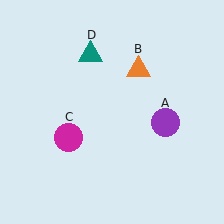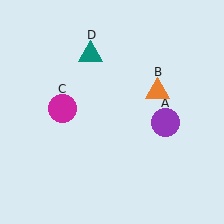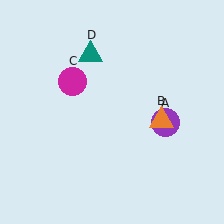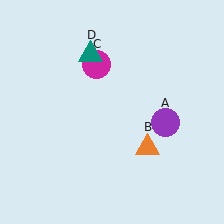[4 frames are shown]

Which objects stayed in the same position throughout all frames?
Purple circle (object A) and teal triangle (object D) remained stationary.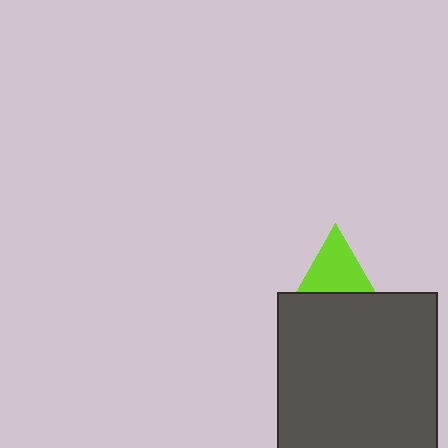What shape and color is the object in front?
The object in front is a dark gray square.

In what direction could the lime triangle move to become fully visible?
The lime triangle could move up. That would shift it out from behind the dark gray square entirely.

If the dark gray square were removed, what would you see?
You would see the complete lime triangle.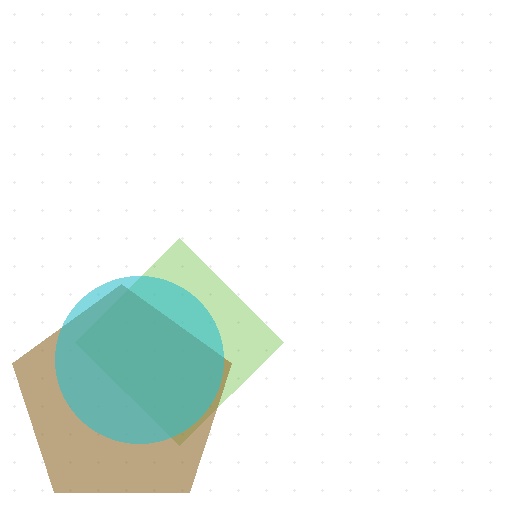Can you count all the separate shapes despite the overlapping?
Yes, there are 3 separate shapes.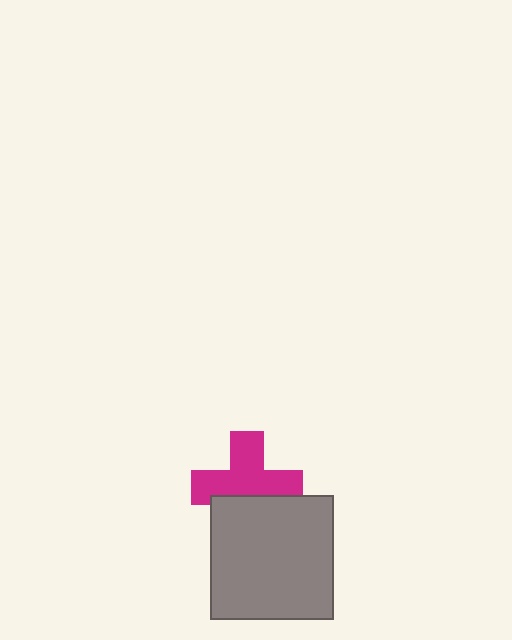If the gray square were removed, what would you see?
You would see the complete magenta cross.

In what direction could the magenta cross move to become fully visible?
The magenta cross could move up. That would shift it out from behind the gray square entirely.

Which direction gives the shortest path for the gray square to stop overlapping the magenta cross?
Moving down gives the shortest separation.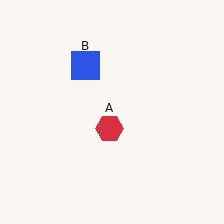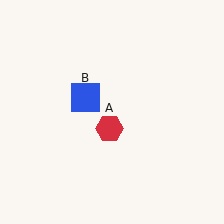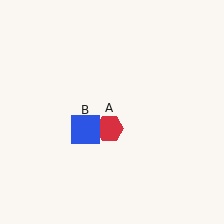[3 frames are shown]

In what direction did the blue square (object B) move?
The blue square (object B) moved down.